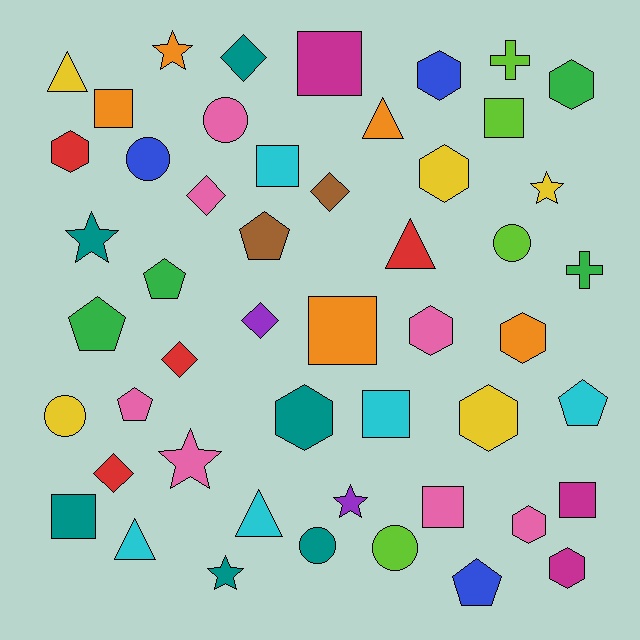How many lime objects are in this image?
There are 4 lime objects.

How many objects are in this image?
There are 50 objects.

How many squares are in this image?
There are 9 squares.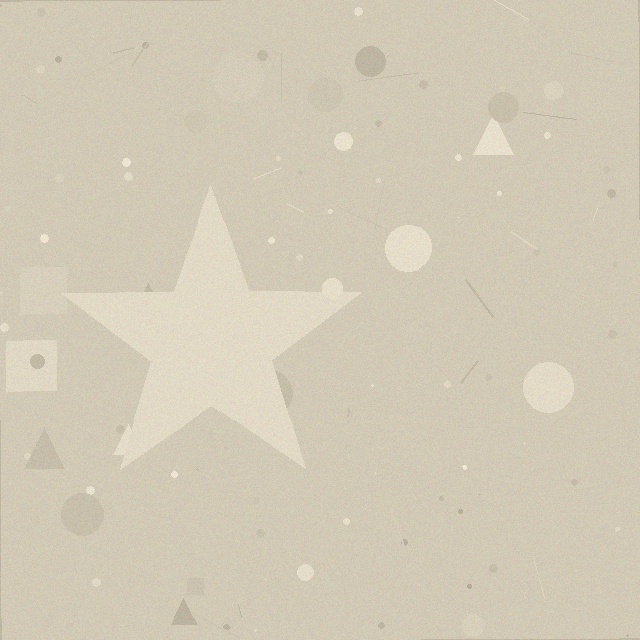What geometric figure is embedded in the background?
A star is embedded in the background.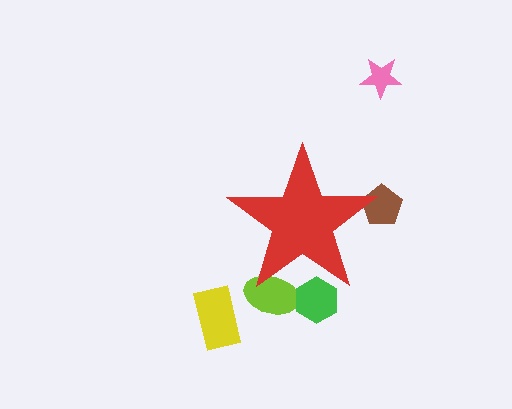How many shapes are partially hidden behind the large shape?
3 shapes are partially hidden.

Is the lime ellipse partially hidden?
Yes, the lime ellipse is partially hidden behind the red star.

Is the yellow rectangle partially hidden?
No, the yellow rectangle is fully visible.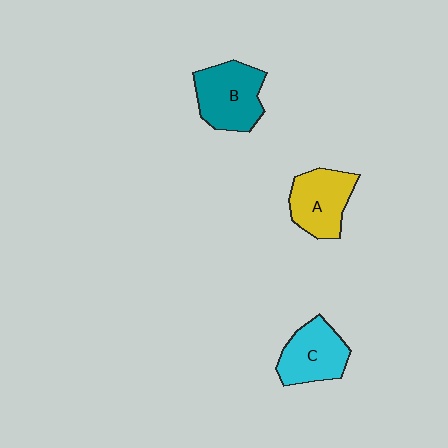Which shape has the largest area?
Shape B (teal).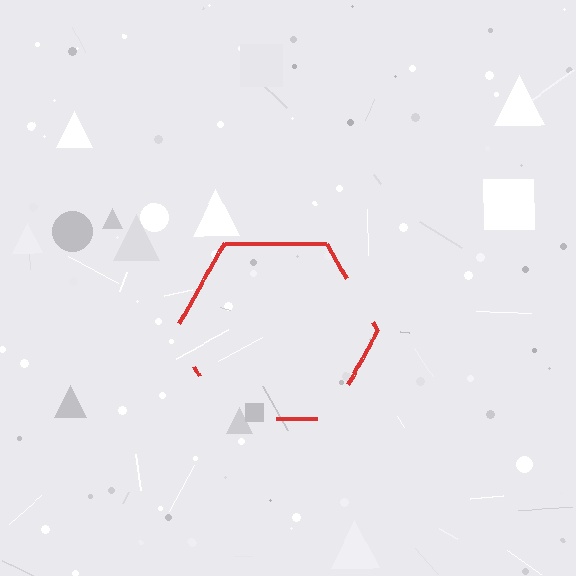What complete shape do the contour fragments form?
The contour fragments form a hexagon.